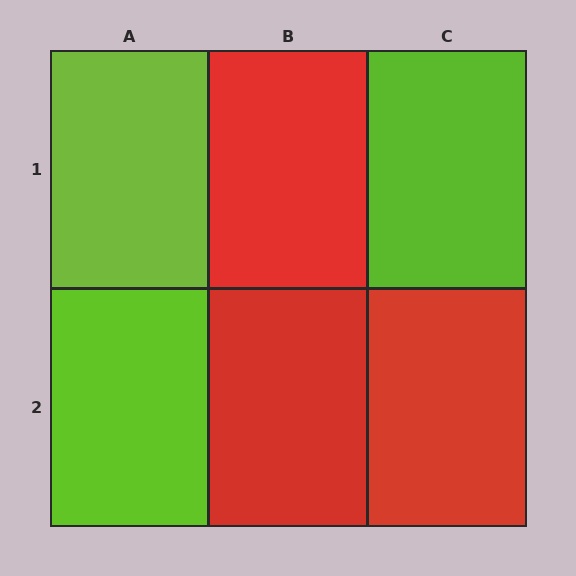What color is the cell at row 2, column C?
Red.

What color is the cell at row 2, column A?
Lime.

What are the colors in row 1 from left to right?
Lime, red, lime.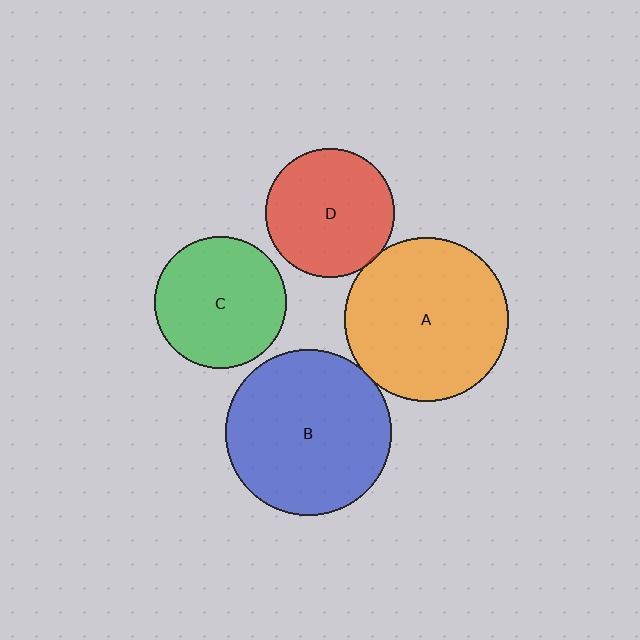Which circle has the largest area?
Circle B (blue).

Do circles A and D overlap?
Yes.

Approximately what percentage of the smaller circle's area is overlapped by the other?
Approximately 5%.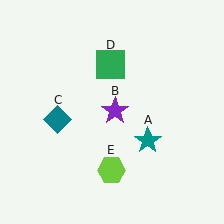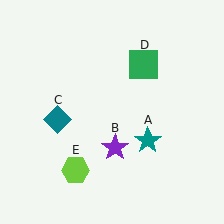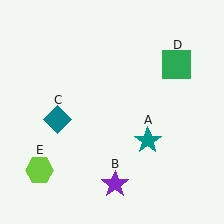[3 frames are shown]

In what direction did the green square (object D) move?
The green square (object D) moved right.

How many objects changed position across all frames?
3 objects changed position: purple star (object B), green square (object D), lime hexagon (object E).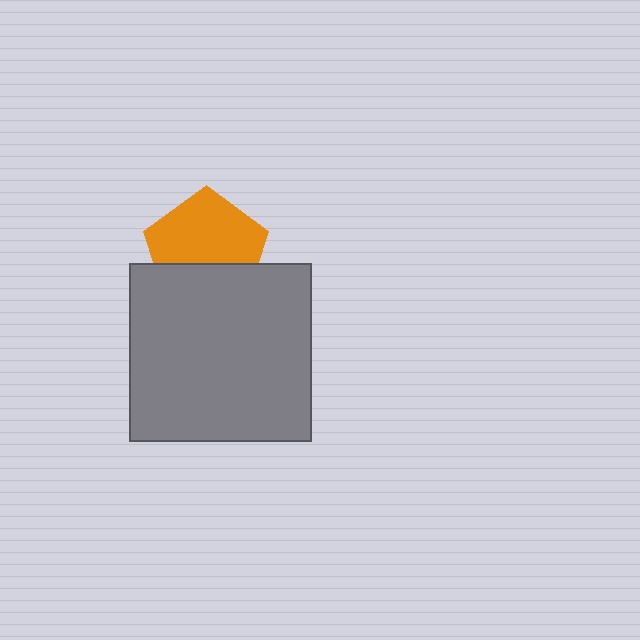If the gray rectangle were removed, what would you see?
You would see the complete orange pentagon.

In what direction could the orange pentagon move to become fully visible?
The orange pentagon could move up. That would shift it out from behind the gray rectangle entirely.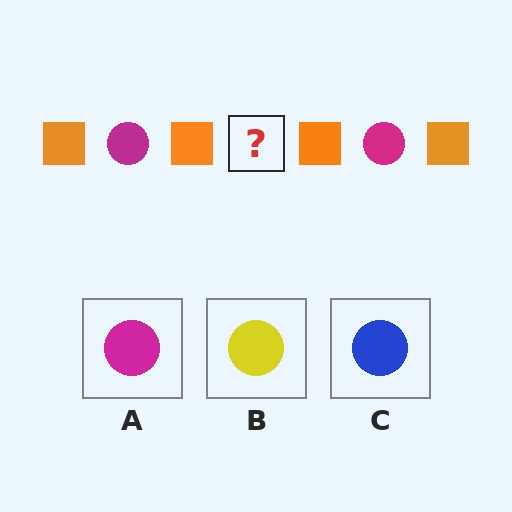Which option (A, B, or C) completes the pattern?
A.